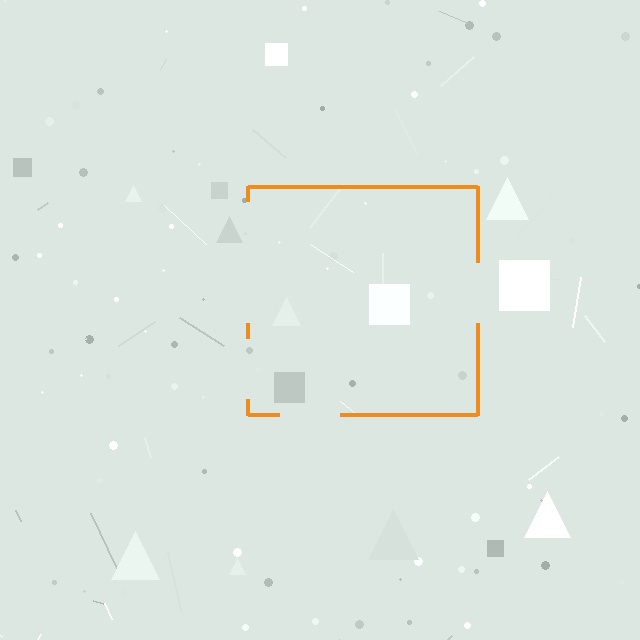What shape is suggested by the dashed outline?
The dashed outline suggests a square.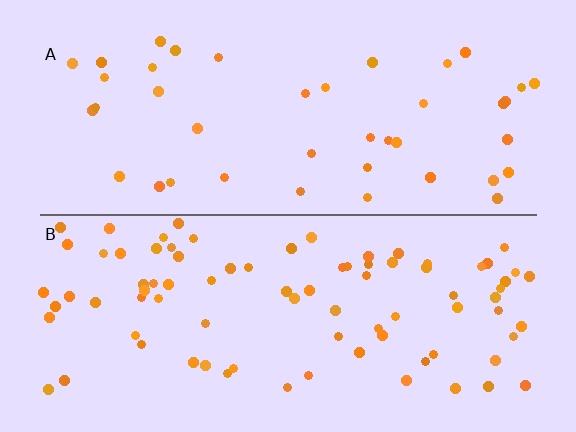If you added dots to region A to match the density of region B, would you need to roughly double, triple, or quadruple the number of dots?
Approximately double.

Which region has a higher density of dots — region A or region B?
B (the bottom).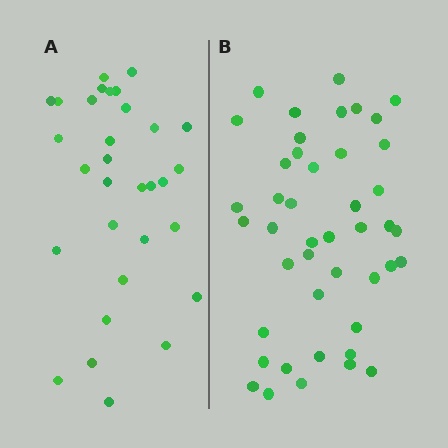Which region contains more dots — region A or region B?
Region B (the right region) has more dots.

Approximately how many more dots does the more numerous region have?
Region B has approximately 15 more dots than region A.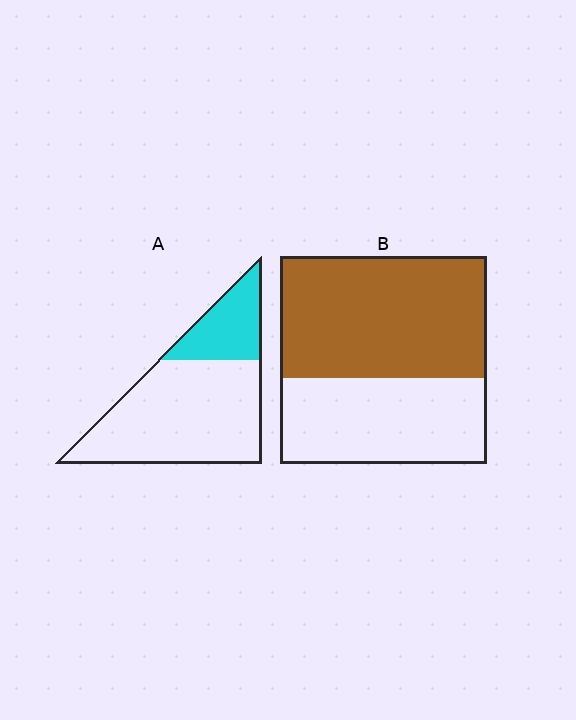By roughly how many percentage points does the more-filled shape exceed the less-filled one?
By roughly 35 percentage points (B over A).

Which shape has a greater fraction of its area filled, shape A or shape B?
Shape B.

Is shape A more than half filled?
No.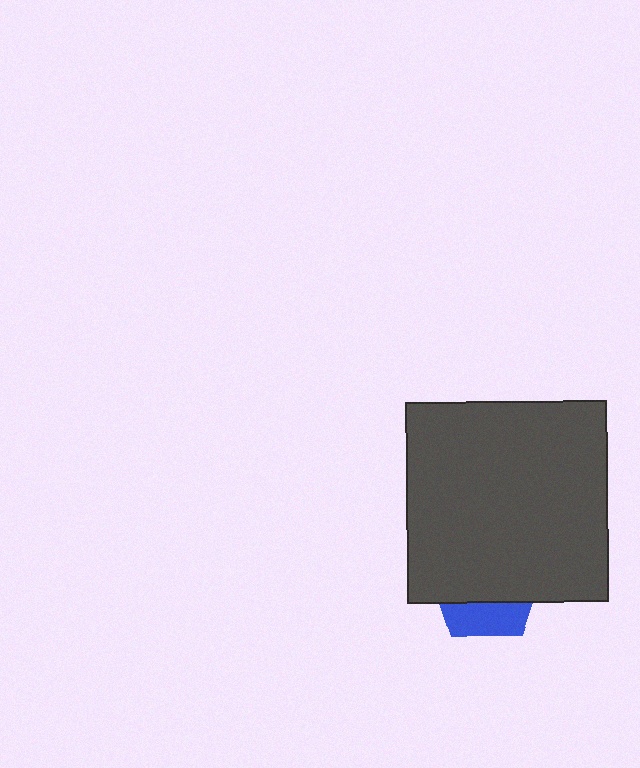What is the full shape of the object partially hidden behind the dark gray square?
The partially hidden object is a blue pentagon.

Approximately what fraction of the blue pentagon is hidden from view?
Roughly 70% of the blue pentagon is hidden behind the dark gray square.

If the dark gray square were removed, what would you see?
You would see the complete blue pentagon.